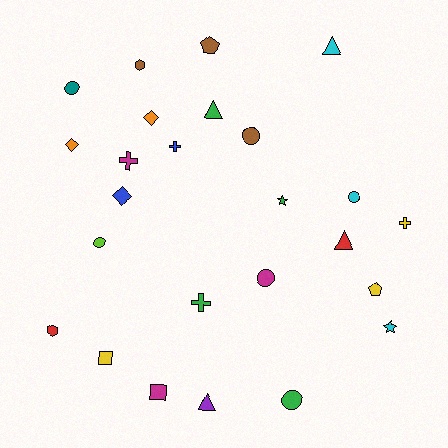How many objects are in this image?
There are 25 objects.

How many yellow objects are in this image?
There are 3 yellow objects.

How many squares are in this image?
There are 2 squares.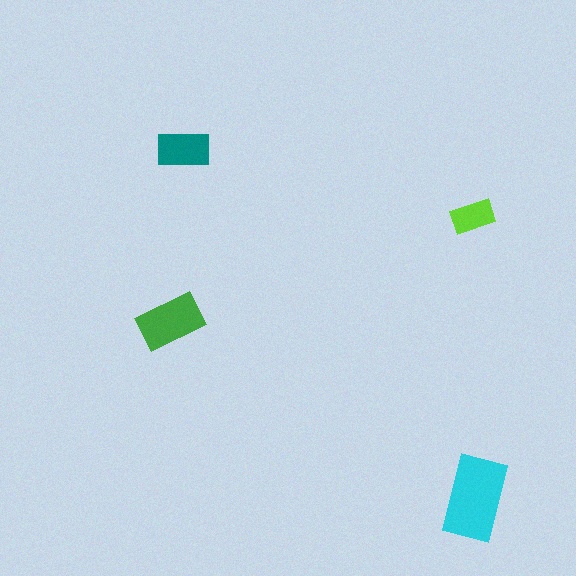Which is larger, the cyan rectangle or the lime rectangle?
The cyan one.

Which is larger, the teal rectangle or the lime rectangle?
The teal one.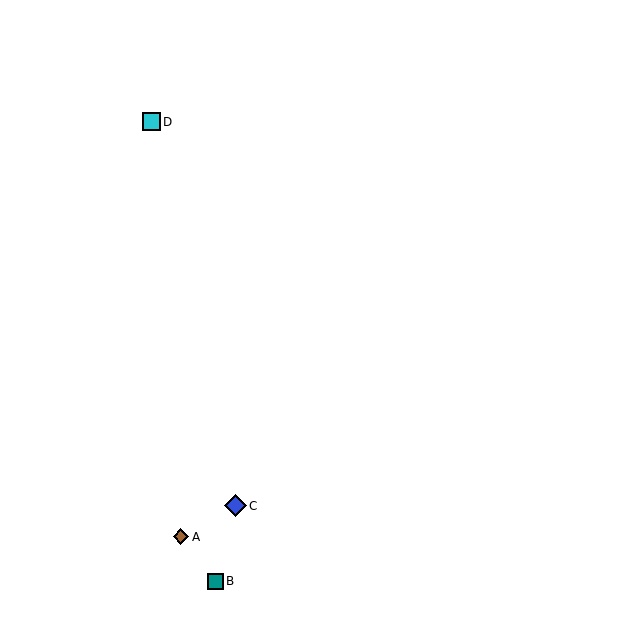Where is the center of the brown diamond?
The center of the brown diamond is at (181, 537).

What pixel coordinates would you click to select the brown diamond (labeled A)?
Click at (181, 537) to select the brown diamond A.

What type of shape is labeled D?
Shape D is a cyan square.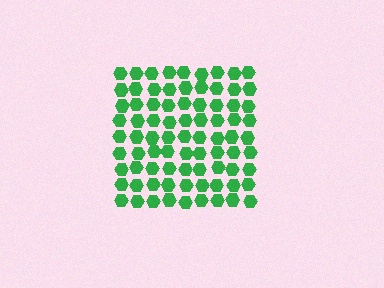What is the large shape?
The large shape is a square.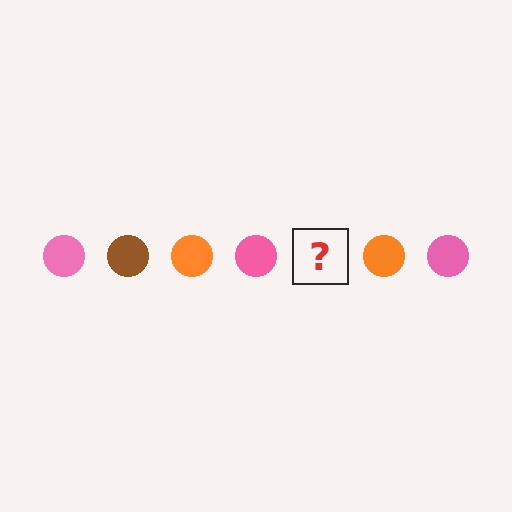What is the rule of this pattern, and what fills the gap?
The rule is that the pattern cycles through pink, brown, orange circles. The gap should be filled with a brown circle.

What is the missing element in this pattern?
The missing element is a brown circle.